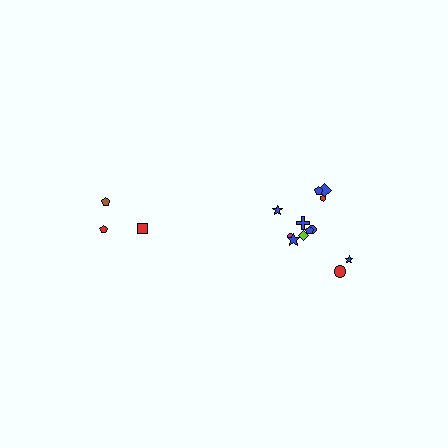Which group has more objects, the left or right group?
The right group.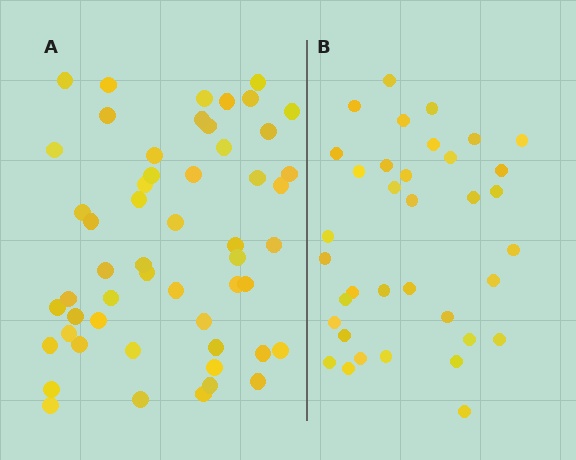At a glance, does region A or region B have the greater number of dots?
Region A (the left region) has more dots.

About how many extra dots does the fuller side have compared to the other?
Region A has approximately 15 more dots than region B.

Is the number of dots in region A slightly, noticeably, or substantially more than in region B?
Region A has substantially more. The ratio is roughly 1.5 to 1.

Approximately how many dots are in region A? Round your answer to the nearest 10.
About 50 dots. (The exact count is 53, which rounds to 50.)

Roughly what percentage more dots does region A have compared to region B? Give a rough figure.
About 45% more.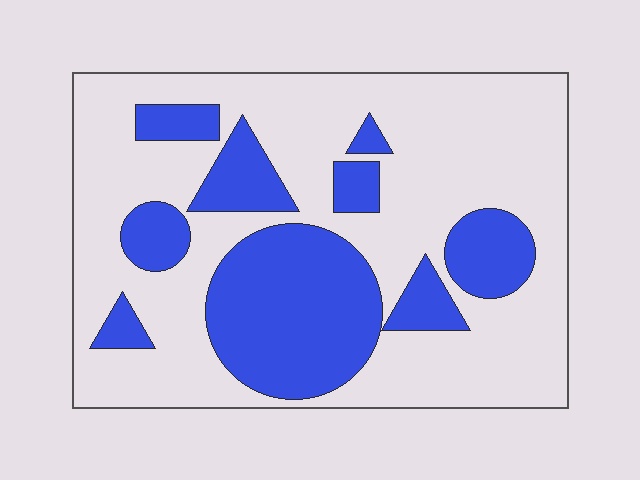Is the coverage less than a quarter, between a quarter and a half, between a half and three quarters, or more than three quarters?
Between a quarter and a half.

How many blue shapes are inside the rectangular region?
9.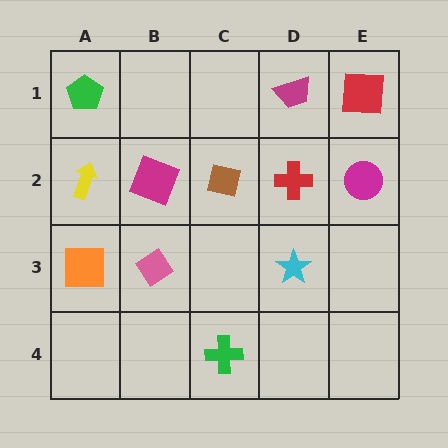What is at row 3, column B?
A pink diamond.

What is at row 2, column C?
A brown square.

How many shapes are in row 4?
1 shape.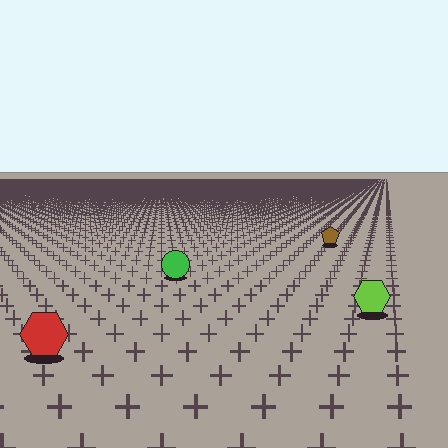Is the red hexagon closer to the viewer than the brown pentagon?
Yes. The red hexagon is closer — you can tell from the texture gradient: the ground texture is coarser near it.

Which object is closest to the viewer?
The red hexagon is closest. The texture marks near it are larger and more spread out.